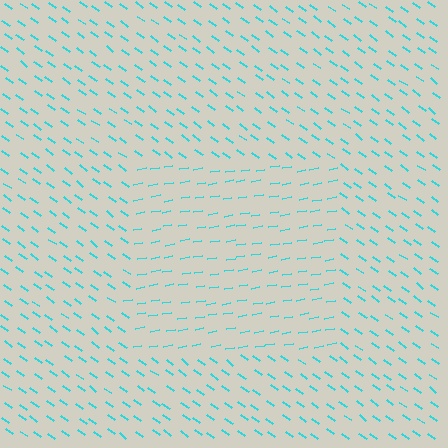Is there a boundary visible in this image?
Yes, there is a texture boundary formed by a change in line orientation.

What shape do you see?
I see a rectangle.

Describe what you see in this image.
The image is filled with small cyan line segments. A rectangle region in the image has lines oriented differently from the surrounding lines, creating a visible texture boundary.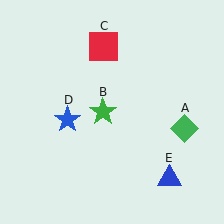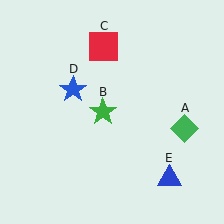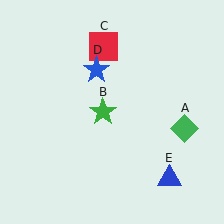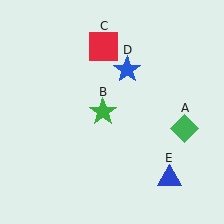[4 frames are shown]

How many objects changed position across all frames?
1 object changed position: blue star (object D).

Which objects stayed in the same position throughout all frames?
Green diamond (object A) and green star (object B) and red square (object C) and blue triangle (object E) remained stationary.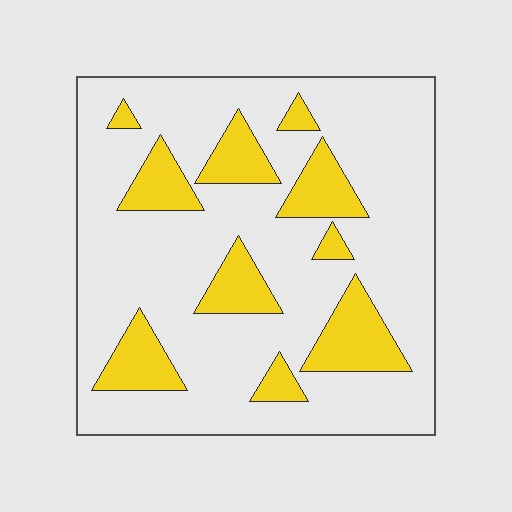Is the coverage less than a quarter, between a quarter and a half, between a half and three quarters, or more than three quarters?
Less than a quarter.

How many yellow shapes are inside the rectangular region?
10.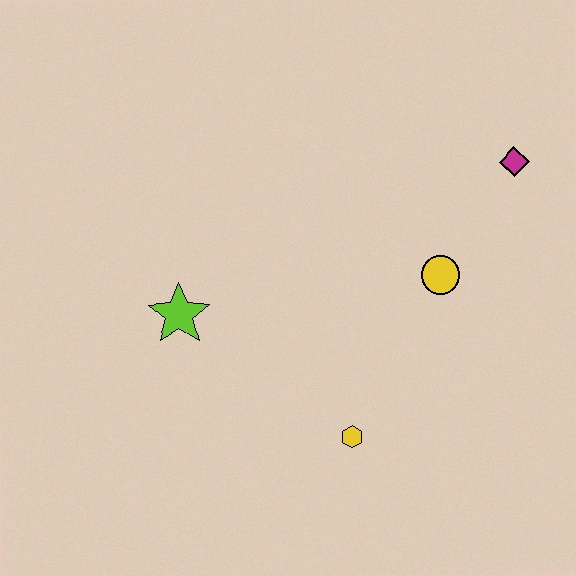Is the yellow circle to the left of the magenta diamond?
Yes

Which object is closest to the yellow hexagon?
The yellow circle is closest to the yellow hexagon.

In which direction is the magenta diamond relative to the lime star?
The magenta diamond is to the right of the lime star.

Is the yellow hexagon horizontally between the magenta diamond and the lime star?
Yes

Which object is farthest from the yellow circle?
The lime star is farthest from the yellow circle.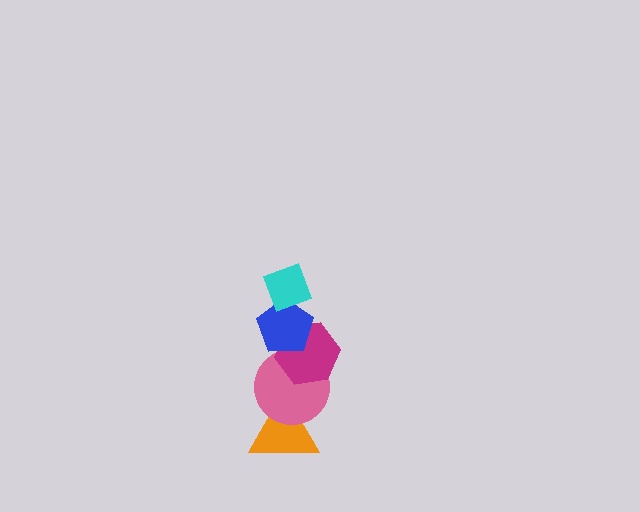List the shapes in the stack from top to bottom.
From top to bottom: the cyan diamond, the blue pentagon, the magenta hexagon, the pink circle, the orange triangle.